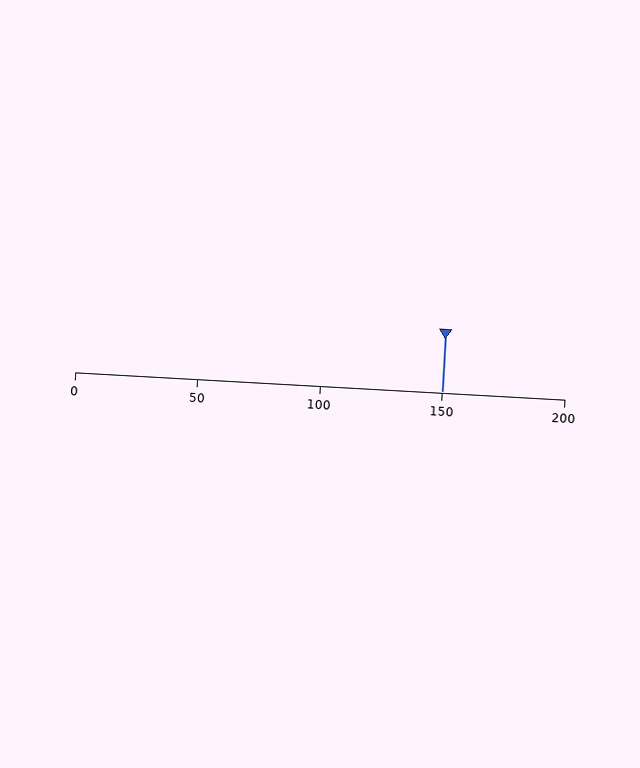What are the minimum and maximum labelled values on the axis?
The axis runs from 0 to 200.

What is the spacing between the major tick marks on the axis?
The major ticks are spaced 50 apart.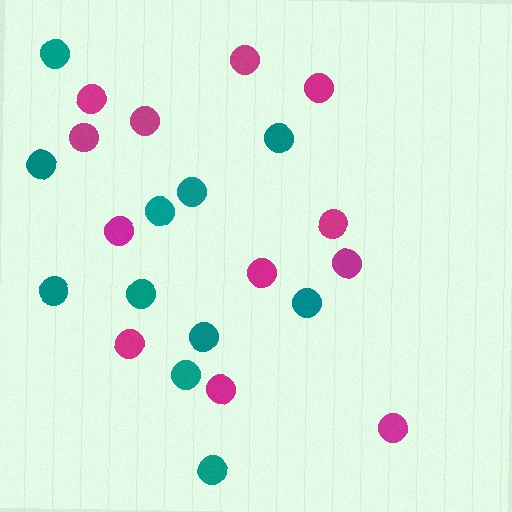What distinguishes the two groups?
There are 2 groups: one group of magenta circles (12) and one group of teal circles (11).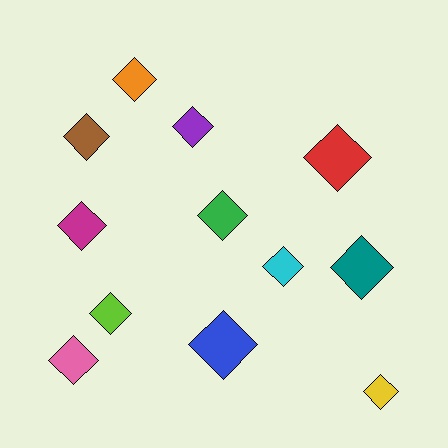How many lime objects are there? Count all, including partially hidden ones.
There is 1 lime object.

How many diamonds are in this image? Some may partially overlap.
There are 12 diamonds.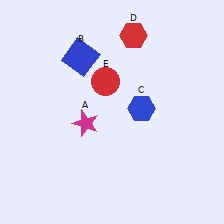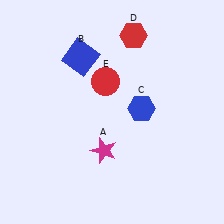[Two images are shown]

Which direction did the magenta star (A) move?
The magenta star (A) moved down.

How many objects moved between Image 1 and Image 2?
1 object moved between the two images.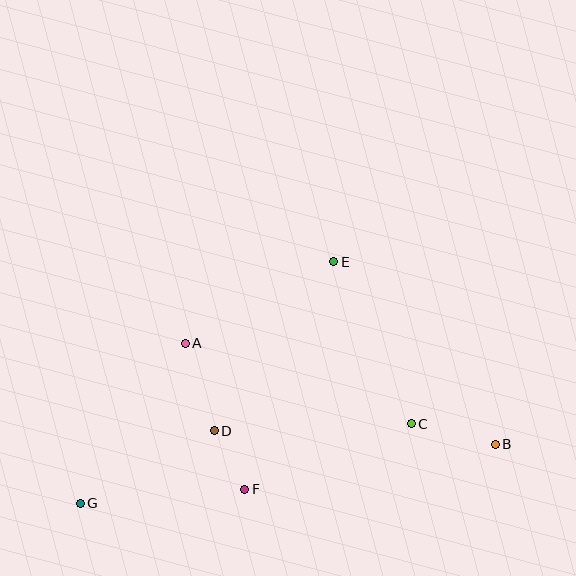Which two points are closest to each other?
Points D and F are closest to each other.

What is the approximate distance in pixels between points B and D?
The distance between B and D is approximately 281 pixels.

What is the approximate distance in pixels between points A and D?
The distance between A and D is approximately 92 pixels.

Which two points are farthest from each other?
Points B and G are farthest from each other.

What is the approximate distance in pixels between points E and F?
The distance between E and F is approximately 244 pixels.